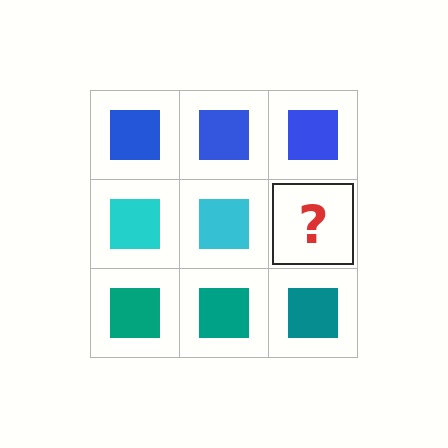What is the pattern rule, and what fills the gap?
The rule is that each row has a consistent color. The gap should be filled with a cyan square.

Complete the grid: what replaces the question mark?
The question mark should be replaced with a cyan square.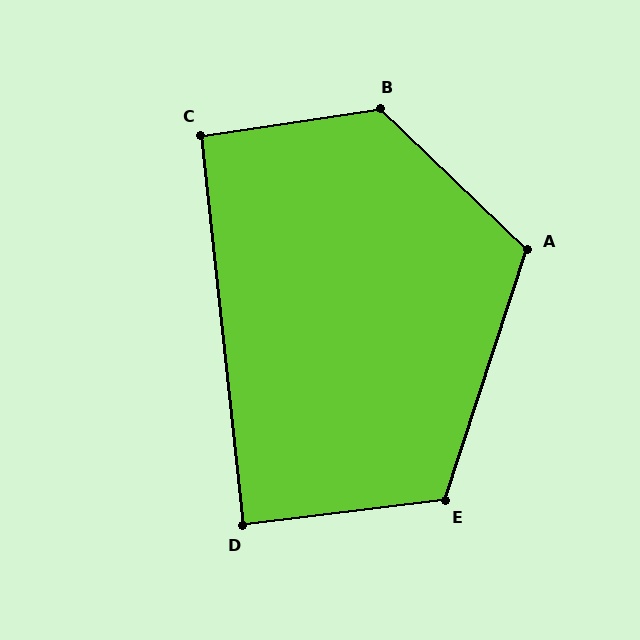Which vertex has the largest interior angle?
B, at approximately 128 degrees.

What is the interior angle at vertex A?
Approximately 115 degrees (obtuse).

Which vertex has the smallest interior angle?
D, at approximately 89 degrees.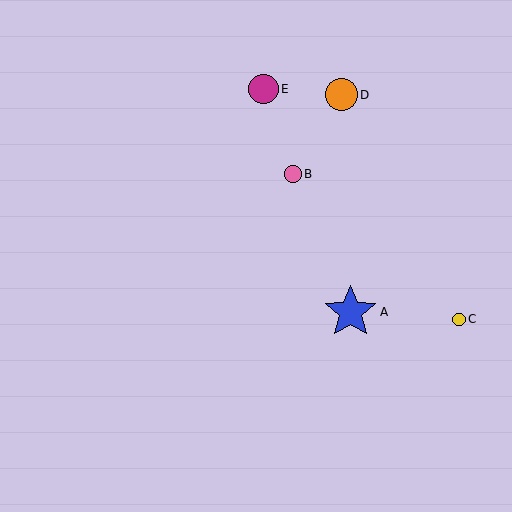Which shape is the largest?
The blue star (labeled A) is the largest.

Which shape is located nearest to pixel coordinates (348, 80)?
The orange circle (labeled D) at (341, 95) is nearest to that location.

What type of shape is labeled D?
Shape D is an orange circle.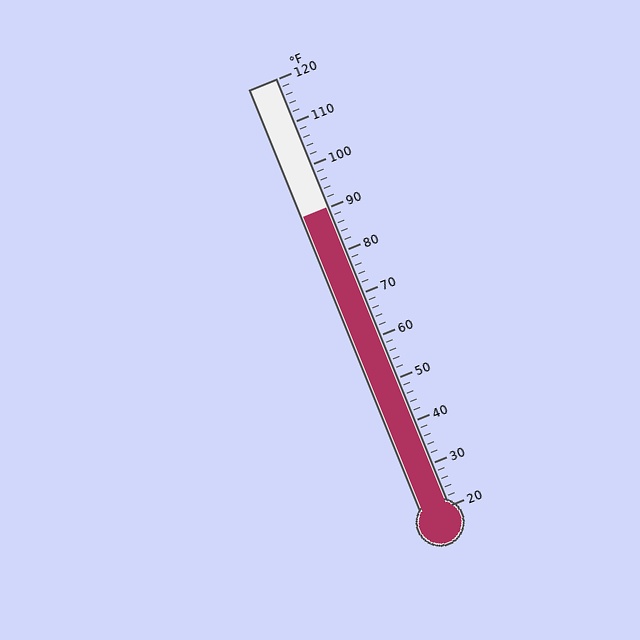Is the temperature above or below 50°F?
The temperature is above 50°F.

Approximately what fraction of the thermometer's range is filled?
The thermometer is filled to approximately 70% of its range.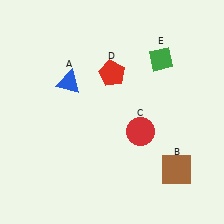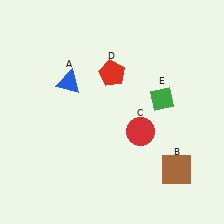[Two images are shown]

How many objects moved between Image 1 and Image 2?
1 object moved between the two images.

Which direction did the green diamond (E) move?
The green diamond (E) moved down.